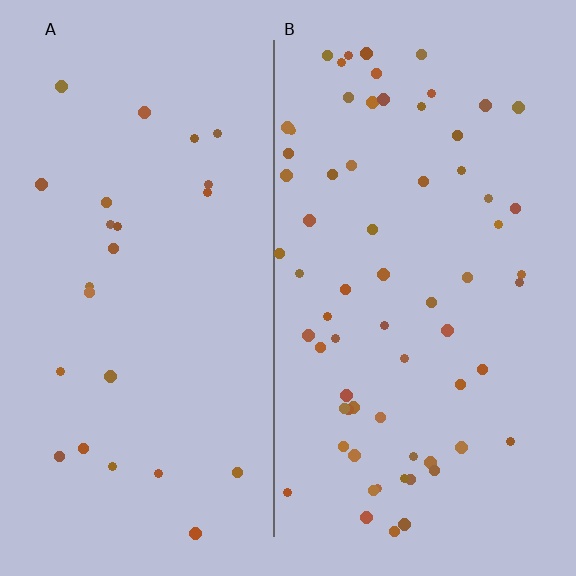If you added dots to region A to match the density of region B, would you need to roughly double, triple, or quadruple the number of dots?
Approximately triple.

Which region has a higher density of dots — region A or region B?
B (the right).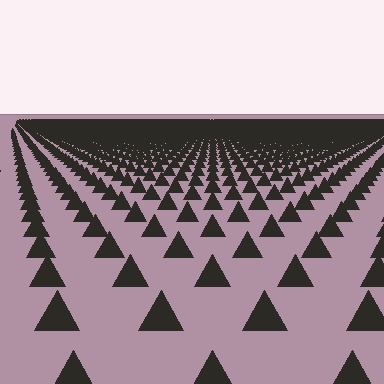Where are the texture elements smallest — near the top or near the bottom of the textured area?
Near the top.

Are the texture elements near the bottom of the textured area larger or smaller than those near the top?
Larger. Near the bottom, elements are closer to the viewer and appear at a bigger on-screen size.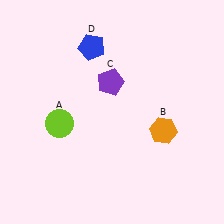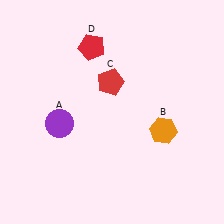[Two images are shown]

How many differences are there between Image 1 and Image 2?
There are 3 differences between the two images.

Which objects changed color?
A changed from lime to purple. C changed from purple to red. D changed from blue to red.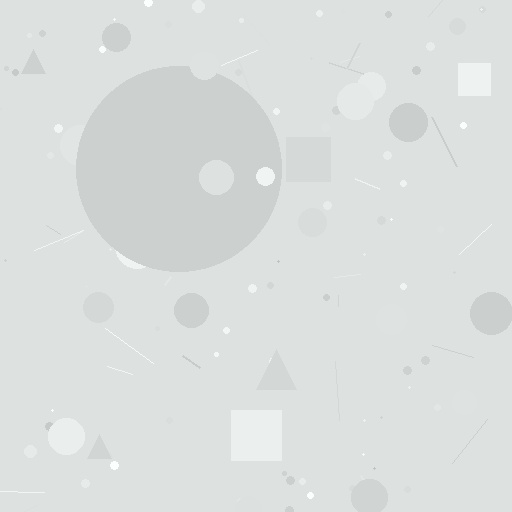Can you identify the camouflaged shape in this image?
The camouflaged shape is a circle.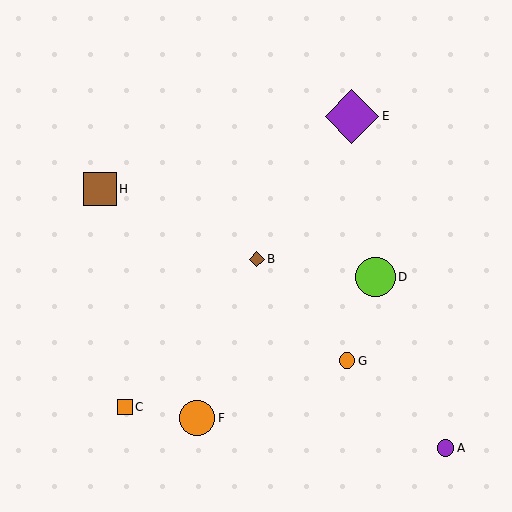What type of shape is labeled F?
Shape F is an orange circle.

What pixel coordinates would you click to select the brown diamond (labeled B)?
Click at (257, 259) to select the brown diamond B.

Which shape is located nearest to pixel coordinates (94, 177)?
The brown square (labeled H) at (100, 189) is nearest to that location.